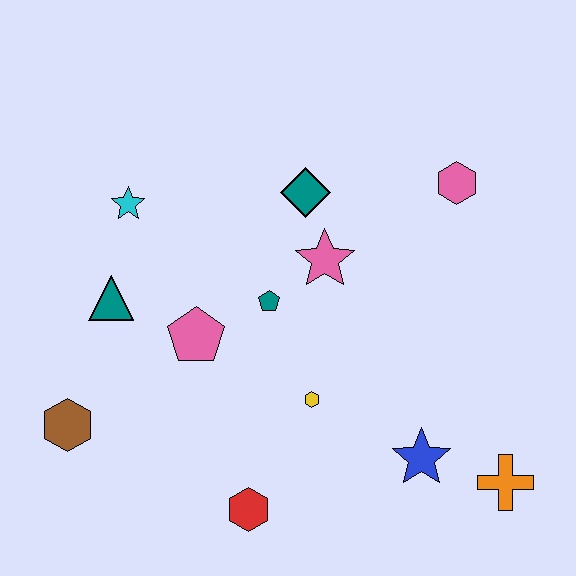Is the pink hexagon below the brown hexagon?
No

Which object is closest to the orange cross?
The blue star is closest to the orange cross.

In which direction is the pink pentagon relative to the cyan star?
The pink pentagon is below the cyan star.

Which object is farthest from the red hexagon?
The pink hexagon is farthest from the red hexagon.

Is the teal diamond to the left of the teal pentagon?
No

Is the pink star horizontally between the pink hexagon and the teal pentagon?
Yes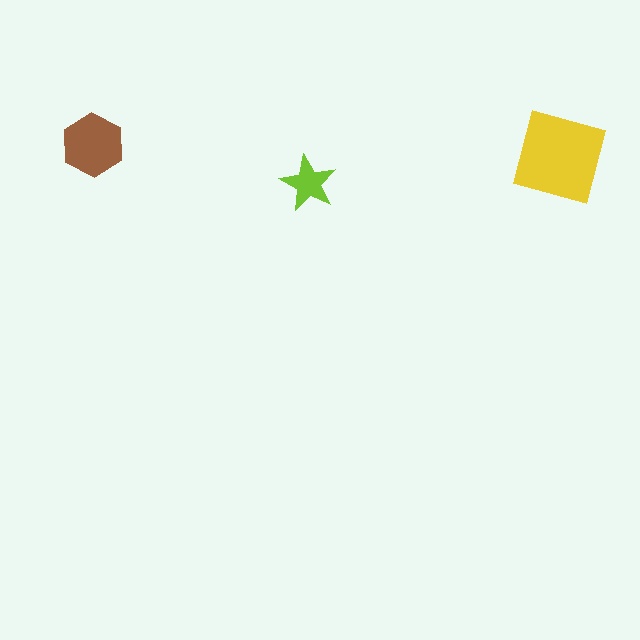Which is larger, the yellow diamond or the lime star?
The yellow diamond.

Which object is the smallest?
The lime star.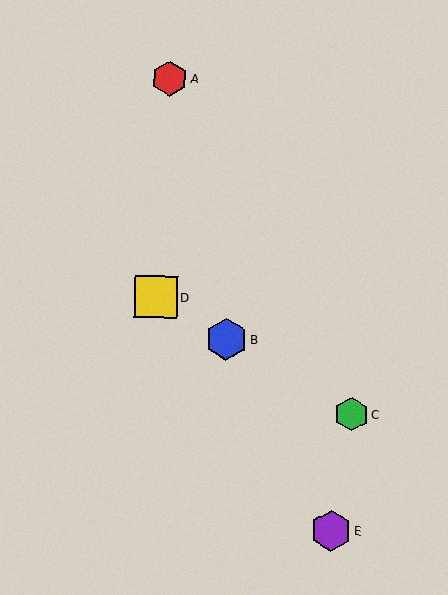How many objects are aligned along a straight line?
3 objects (B, C, D) are aligned along a straight line.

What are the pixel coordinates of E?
Object E is at (331, 531).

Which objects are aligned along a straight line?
Objects B, C, D are aligned along a straight line.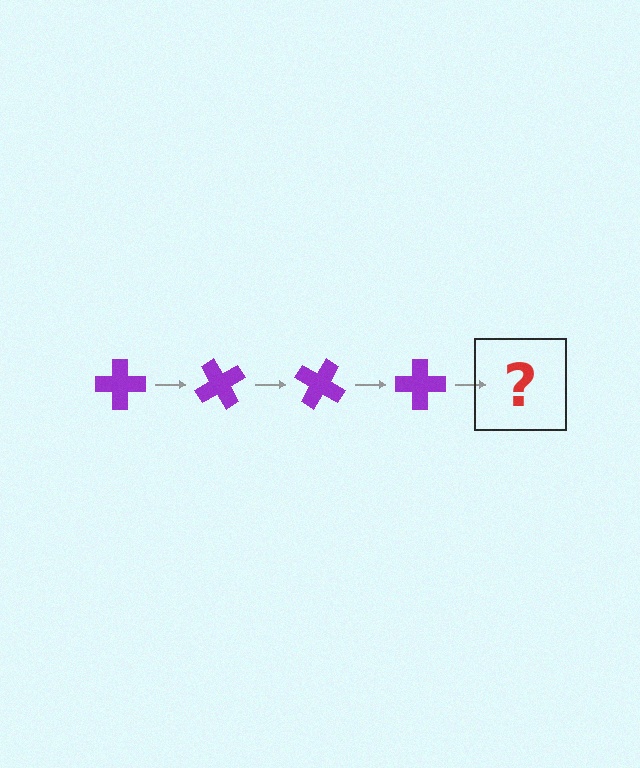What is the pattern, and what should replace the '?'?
The pattern is that the cross rotates 60 degrees each step. The '?' should be a purple cross rotated 240 degrees.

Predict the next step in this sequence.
The next step is a purple cross rotated 240 degrees.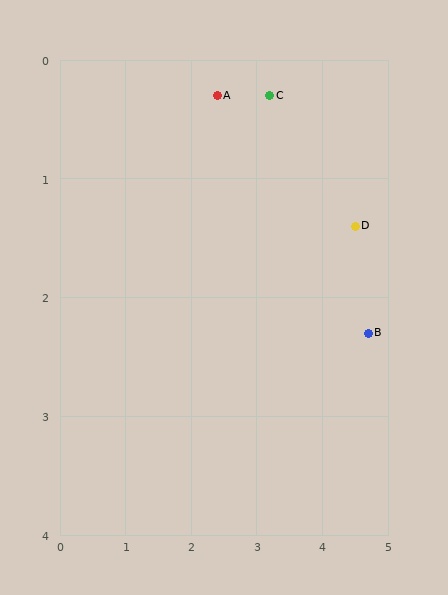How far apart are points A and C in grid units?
Points A and C are about 0.8 grid units apart.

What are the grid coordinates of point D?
Point D is at approximately (4.5, 1.4).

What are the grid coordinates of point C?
Point C is at approximately (3.2, 0.3).